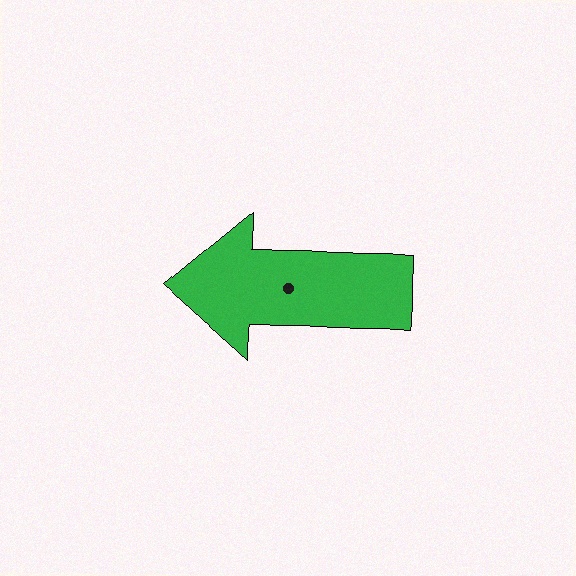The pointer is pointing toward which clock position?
Roughly 9 o'clock.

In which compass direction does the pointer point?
West.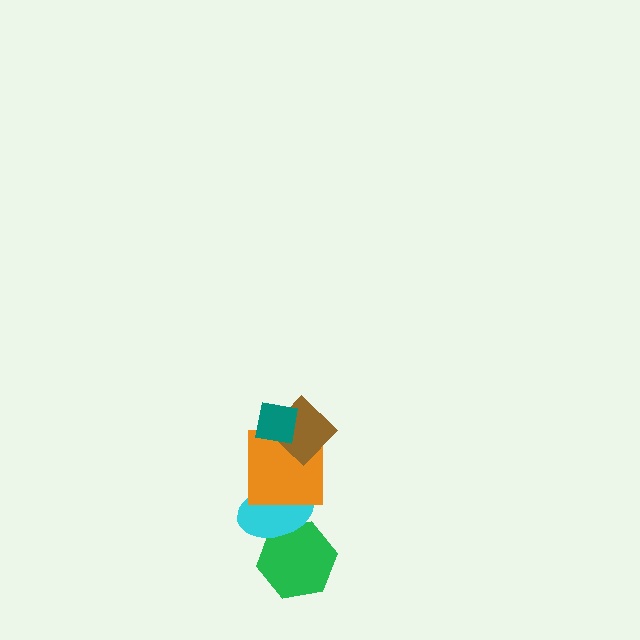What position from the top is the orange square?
The orange square is 3rd from the top.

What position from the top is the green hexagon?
The green hexagon is 5th from the top.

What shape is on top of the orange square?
The brown diamond is on top of the orange square.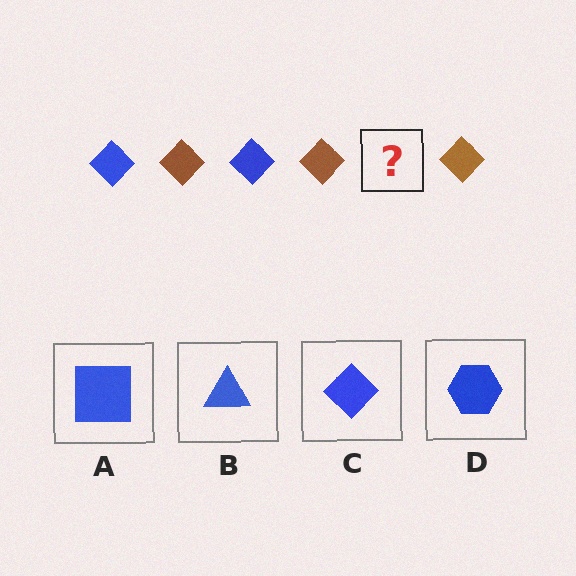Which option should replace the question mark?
Option C.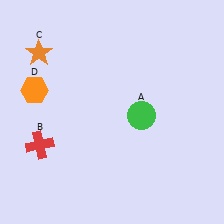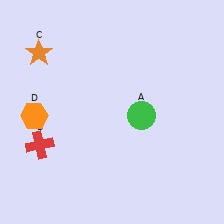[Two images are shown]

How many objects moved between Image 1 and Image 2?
1 object moved between the two images.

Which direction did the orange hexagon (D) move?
The orange hexagon (D) moved down.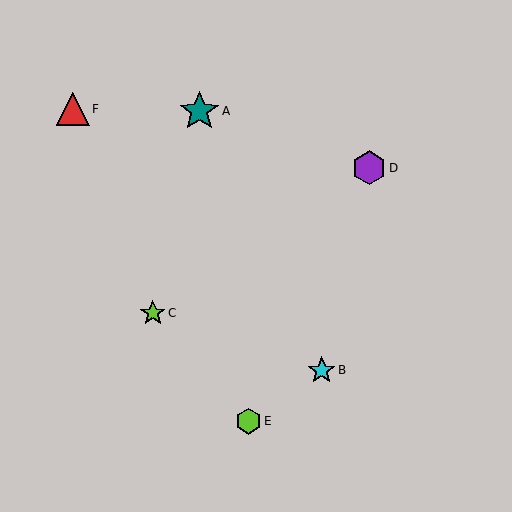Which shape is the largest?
The teal star (labeled A) is the largest.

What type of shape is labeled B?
Shape B is a cyan star.